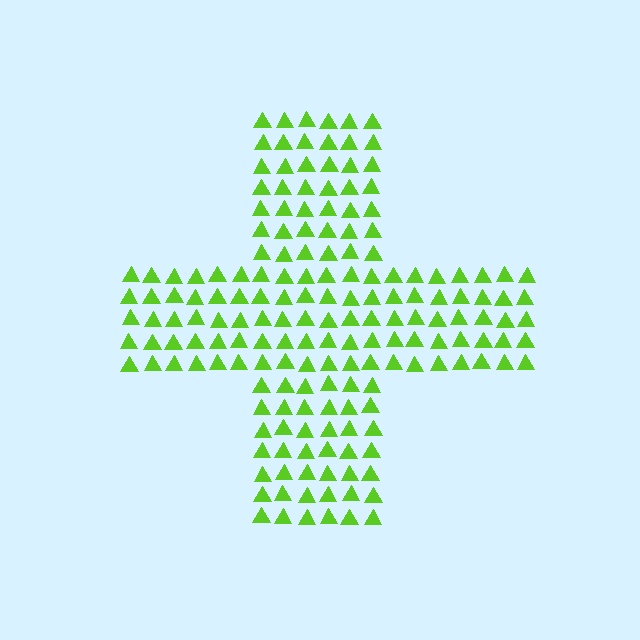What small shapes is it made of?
It is made of small triangles.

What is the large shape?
The large shape is a cross.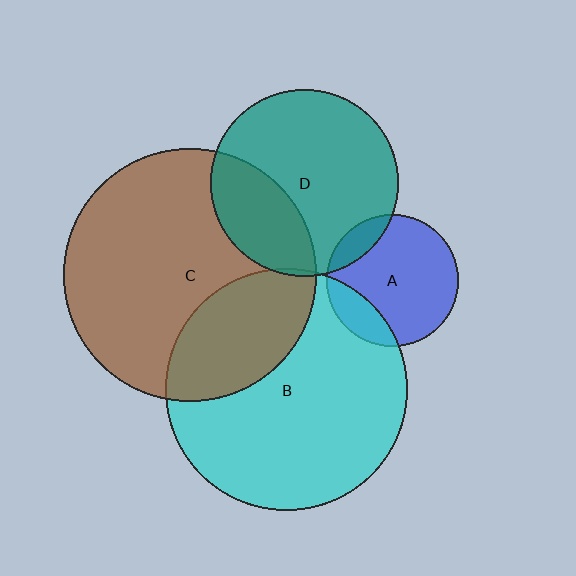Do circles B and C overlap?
Yes.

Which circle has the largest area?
Circle C (brown).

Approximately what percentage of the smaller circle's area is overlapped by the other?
Approximately 30%.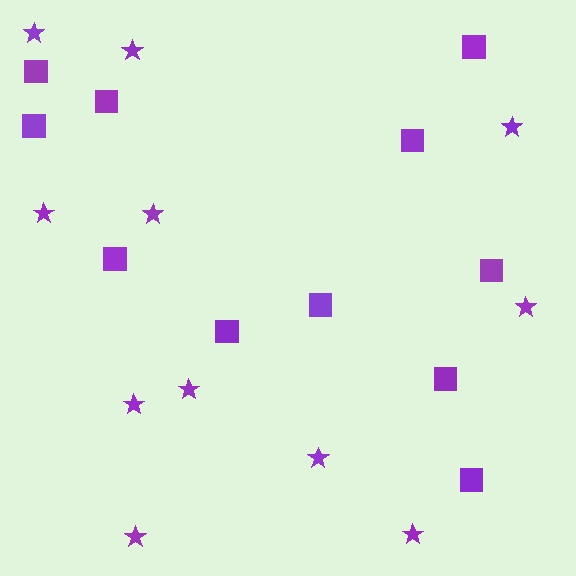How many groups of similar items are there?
There are 2 groups: one group of squares (11) and one group of stars (11).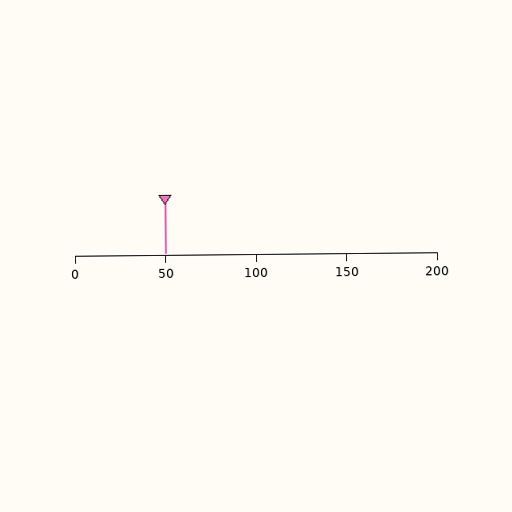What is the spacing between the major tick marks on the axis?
The major ticks are spaced 50 apart.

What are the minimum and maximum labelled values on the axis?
The axis runs from 0 to 200.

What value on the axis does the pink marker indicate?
The marker indicates approximately 50.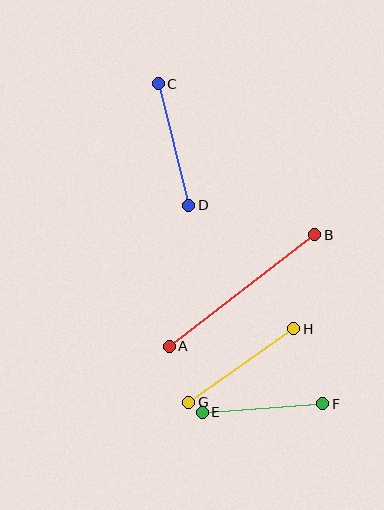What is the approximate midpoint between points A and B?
The midpoint is at approximately (242, 290) pixels.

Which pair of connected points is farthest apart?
Points A and B are farthest apart.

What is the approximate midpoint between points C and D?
The midpoint is at approximately (174, 145) pixels.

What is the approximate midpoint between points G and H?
The midpoint is at approximately (241, 365) pixels.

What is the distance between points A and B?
The distance is approximately 184 pixels.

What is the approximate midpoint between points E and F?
The midpoint is at approximately (262, 408) pixels.